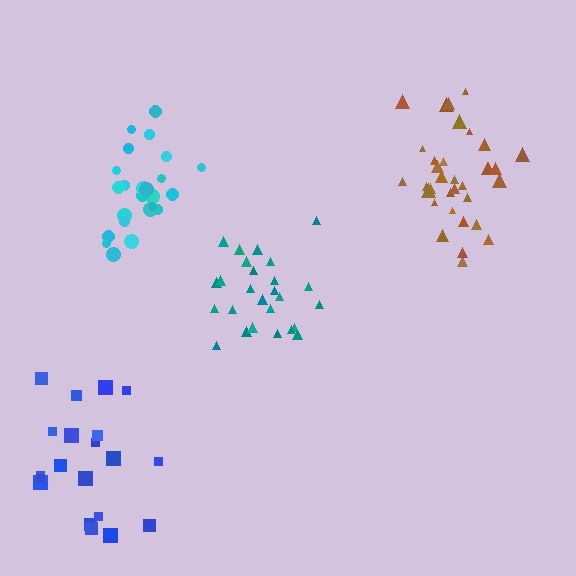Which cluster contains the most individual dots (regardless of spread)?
Brown (34).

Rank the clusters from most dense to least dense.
cyan, brown, teal, blue.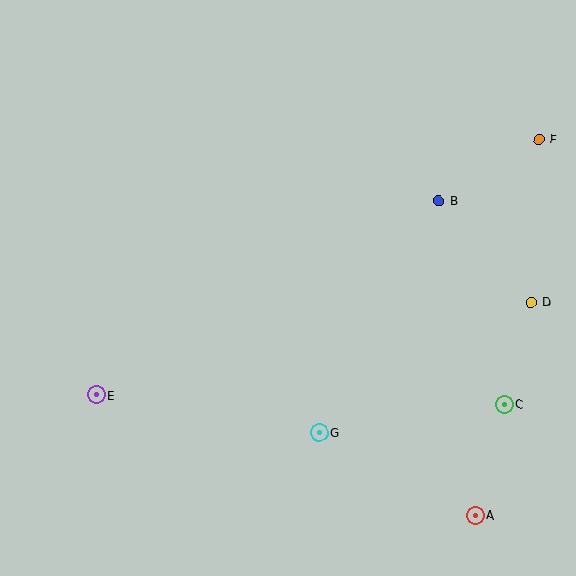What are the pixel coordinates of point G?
Point G is at (319, 432).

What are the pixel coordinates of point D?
Point D is at (531, 302).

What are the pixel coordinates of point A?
Point A is at (475, 515).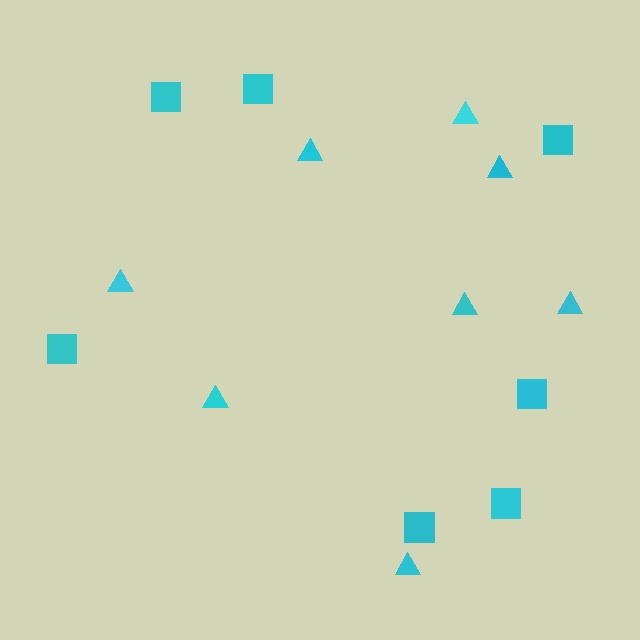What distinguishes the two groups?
There are 2 groups: one group of squares (7) and one group of triangles (8).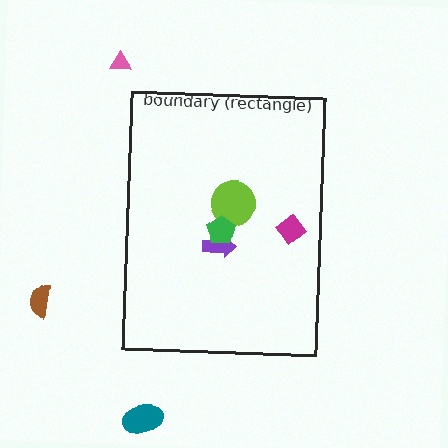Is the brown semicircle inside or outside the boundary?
Outside.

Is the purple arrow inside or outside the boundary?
Inside.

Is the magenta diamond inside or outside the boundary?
Inside.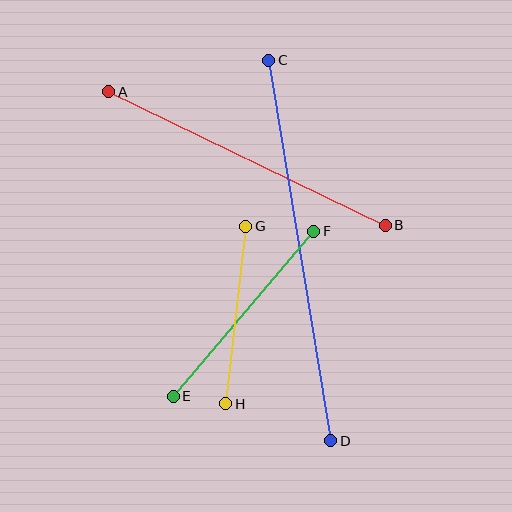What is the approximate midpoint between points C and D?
The midpoint is at approximately (300, 251) pixels.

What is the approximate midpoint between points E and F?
The midpoint is at approximately (243, 314) pixels.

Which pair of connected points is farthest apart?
Points C and D are farthest apart.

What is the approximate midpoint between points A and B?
The midpoint is at approximately (247, 159) pixels.